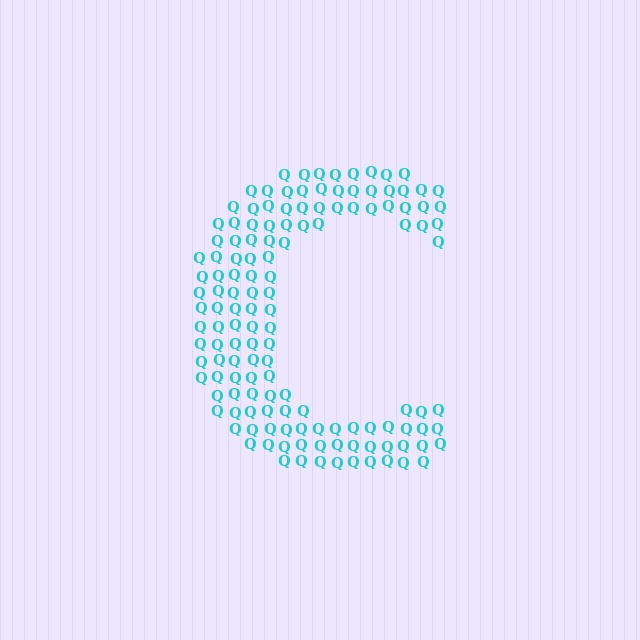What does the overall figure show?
The overall figure shows the letter C.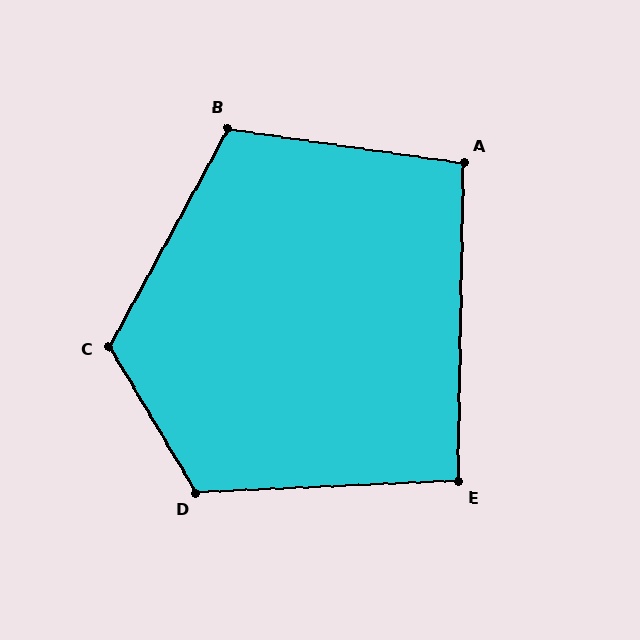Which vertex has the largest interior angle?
C, at approximately 121 degrees.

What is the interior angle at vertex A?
Approximately 97 degrees (obtuse).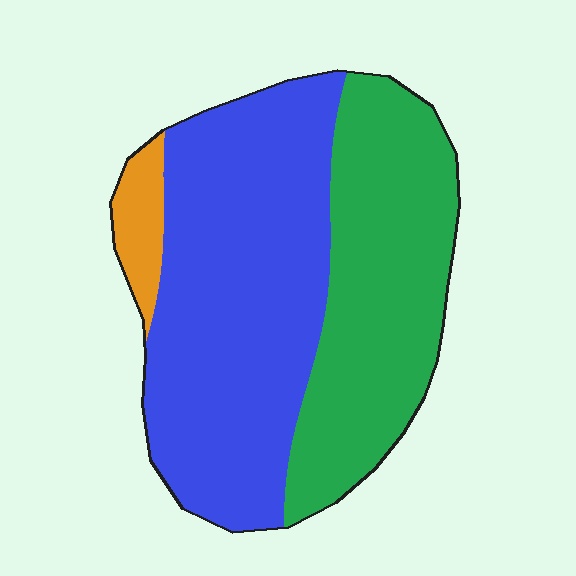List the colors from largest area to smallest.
From largest to smallest: blue, green, orange.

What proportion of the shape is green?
Green covers roughly 40% of the shape.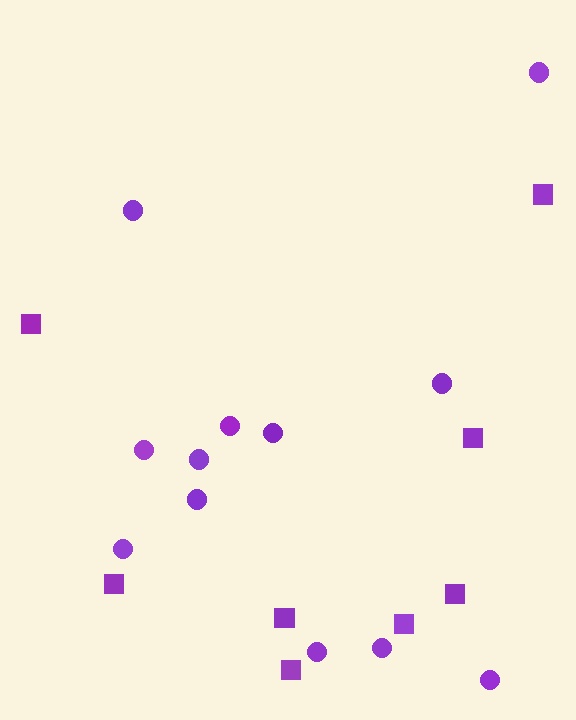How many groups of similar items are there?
There are 2 groups: one group of squares (8) and one group of circles (12).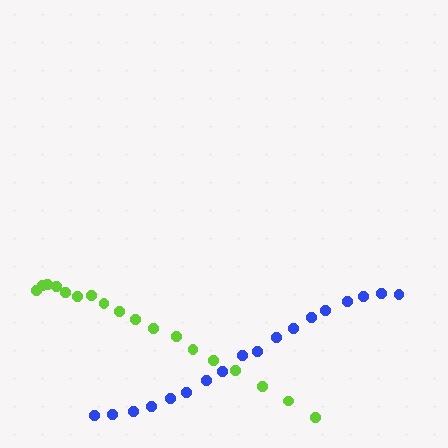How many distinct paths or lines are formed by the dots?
There are 2 distinct paths.